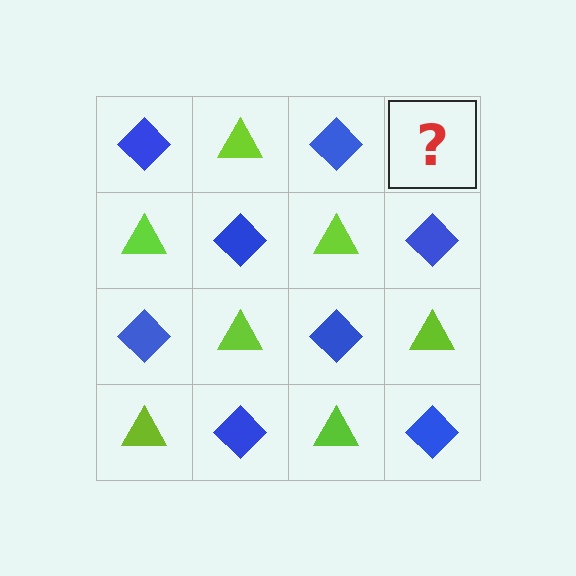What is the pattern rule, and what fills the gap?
The rule is that it alternates blue diamond and lime triangle in a checkerboard pattern. The gap should be filled with a lime triangle.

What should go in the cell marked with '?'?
The missing cell should contain a lime triangle.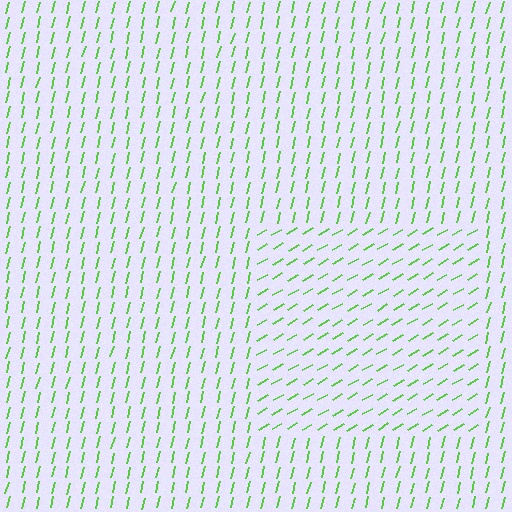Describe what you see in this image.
The image is filled with small lime line segments. A rectangle region in the image has lines oriented differently from the surrounding lines, creating a visible texture boundary.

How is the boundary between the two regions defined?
The boundary is defined purely by a change in line orientation (approximately 45 degrees difference). All lines are the same color and thickness.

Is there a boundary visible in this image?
Yes, there is a texture boundary formed by a change in line orientation.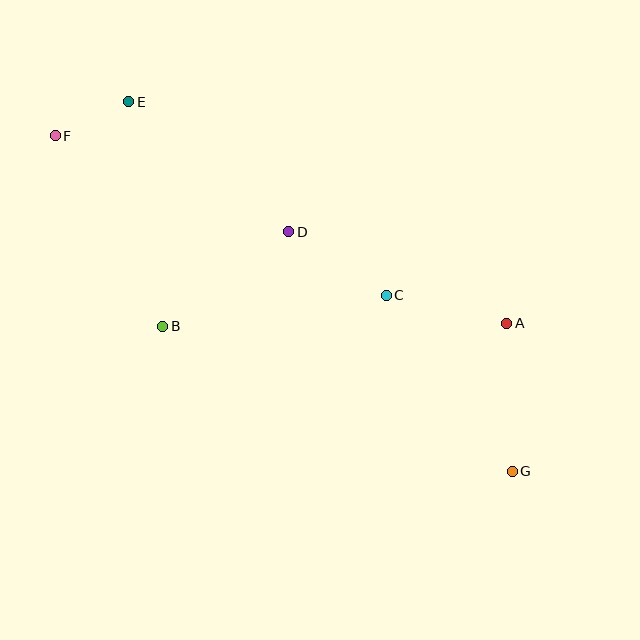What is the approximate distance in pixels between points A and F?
The distance between A and F is approximately 489 pixels.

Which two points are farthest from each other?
Points F and G are farthest from each other.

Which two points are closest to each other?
Points E and F are closest to each other.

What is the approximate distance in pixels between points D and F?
The distance between D and F is approximately 253 pixels.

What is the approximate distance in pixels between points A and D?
The distance between A and D is approximately 236 pixels.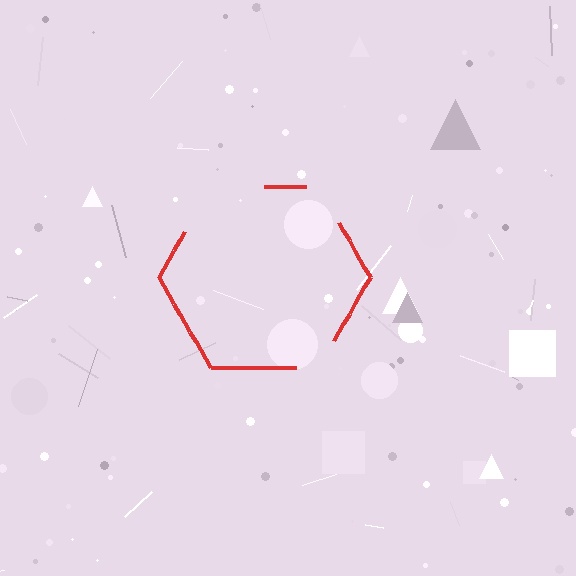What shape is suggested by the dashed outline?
The dashed outline suggests a hexagon.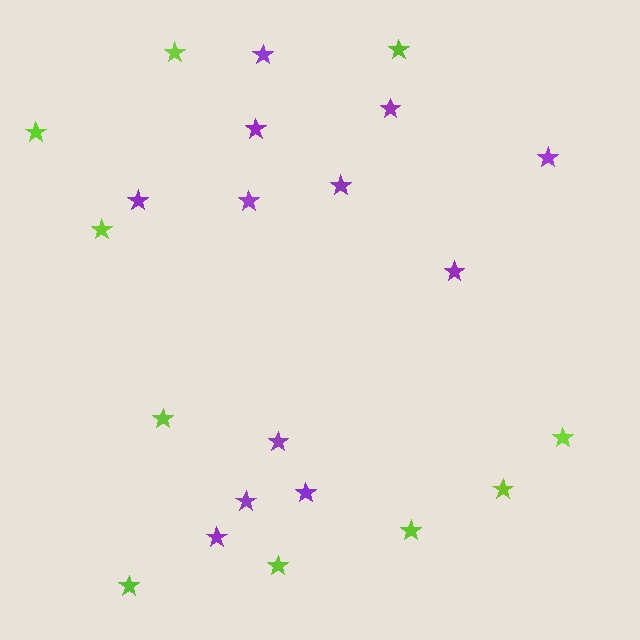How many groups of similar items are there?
There are 2 groups: one group of purple stars (12) and one group of lime stars (10).